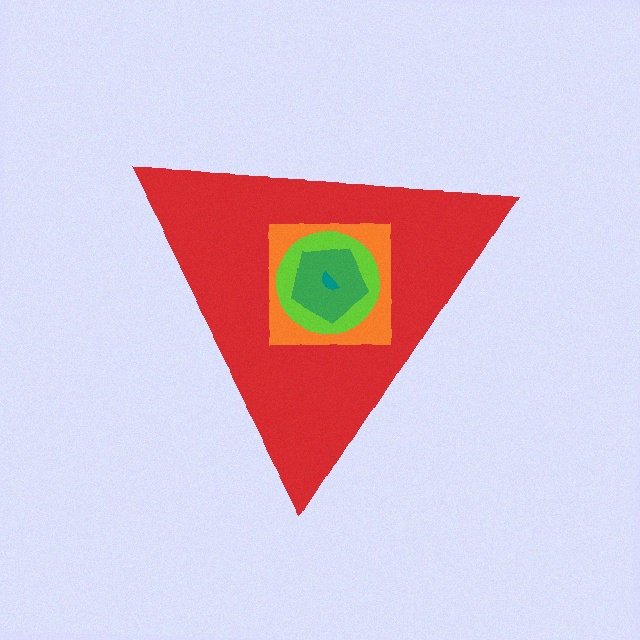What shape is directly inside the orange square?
The lime circle.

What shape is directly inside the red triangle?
The orange square.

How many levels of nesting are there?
5.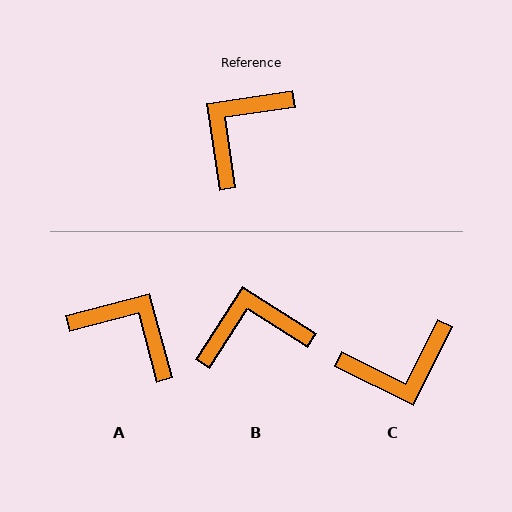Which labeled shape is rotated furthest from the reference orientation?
C, about 145 degrees away.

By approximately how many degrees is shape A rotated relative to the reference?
Approximately 84 degrees clockwise.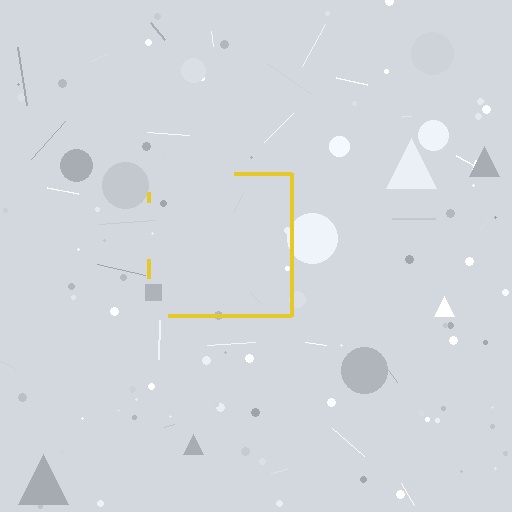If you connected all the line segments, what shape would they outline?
They would outline a square.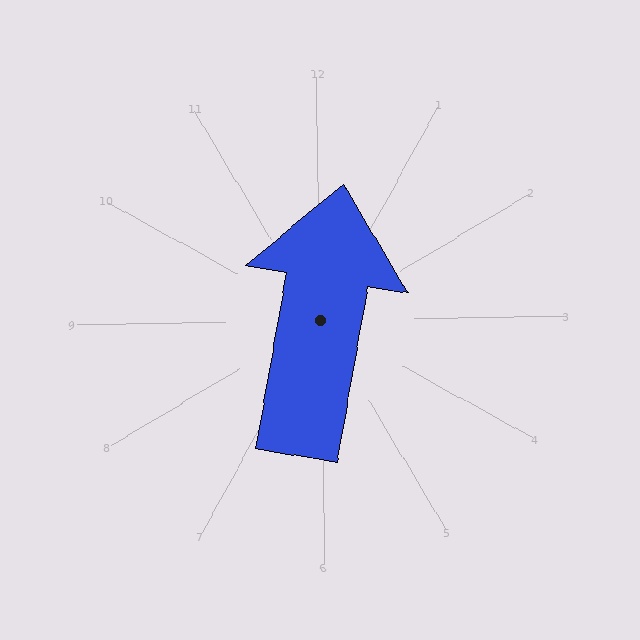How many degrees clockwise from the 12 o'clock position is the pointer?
Approximately 11 degrees.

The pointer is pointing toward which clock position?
Roughly 12 o'clock.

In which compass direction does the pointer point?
North.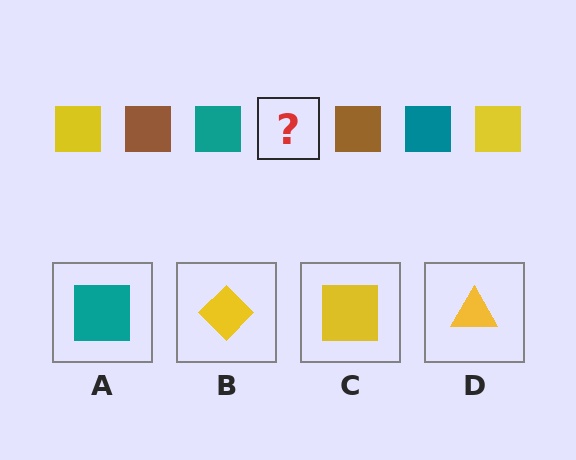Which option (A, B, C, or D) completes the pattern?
C.